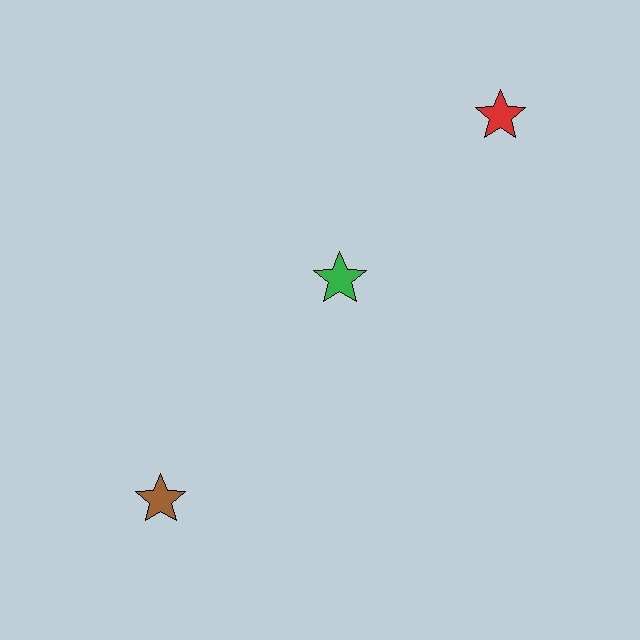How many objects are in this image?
There are 3 objects.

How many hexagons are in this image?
There are no hexagons.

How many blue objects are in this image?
There are no blue objects.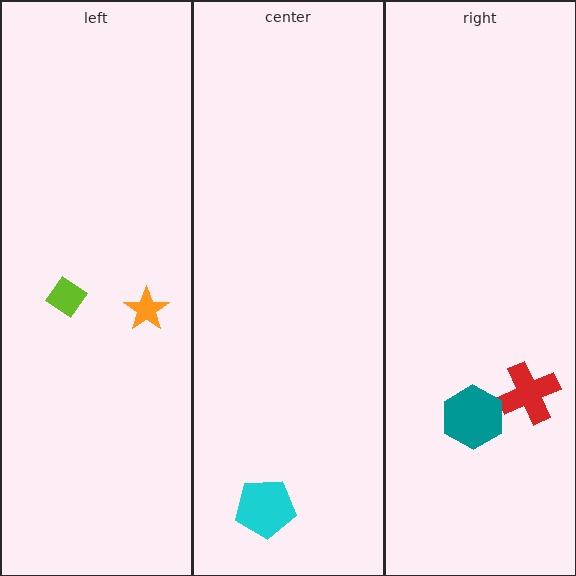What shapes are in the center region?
The cyan pentagon.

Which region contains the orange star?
The left region.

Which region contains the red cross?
The right region.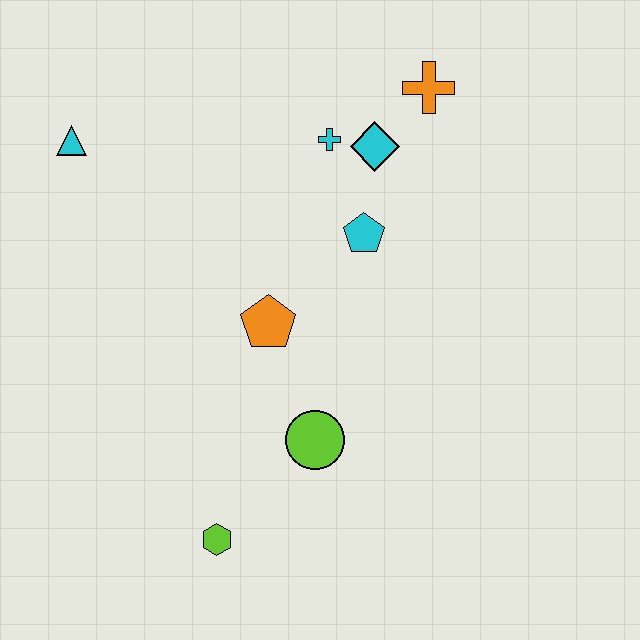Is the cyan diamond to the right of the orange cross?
No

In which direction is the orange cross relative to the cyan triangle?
The orange cross is to the right of the cyan triangle.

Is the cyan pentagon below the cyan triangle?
Yes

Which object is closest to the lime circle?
The orange pentagon is closest to the lime circle.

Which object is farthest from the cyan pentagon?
The lime hexagon is farthest from the cyan pentagon.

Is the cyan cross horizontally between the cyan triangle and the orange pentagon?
No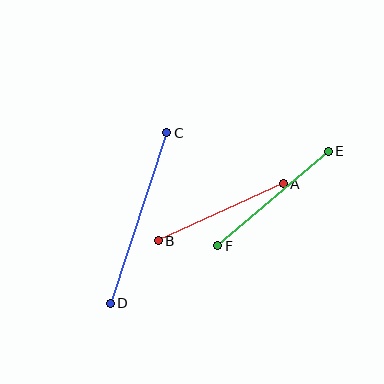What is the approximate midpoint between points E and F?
The midpoint is at approximately (273, 199) pixels.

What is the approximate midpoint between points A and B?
The midpoint is at approximately (221, 212) pixels.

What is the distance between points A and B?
The distance is approximately 137 pixels.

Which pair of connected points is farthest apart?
Points C and D are farthest apart.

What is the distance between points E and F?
The distance is approximately 145 pixels.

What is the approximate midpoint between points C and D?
The midpoint is at approximately (139, 218) pixels.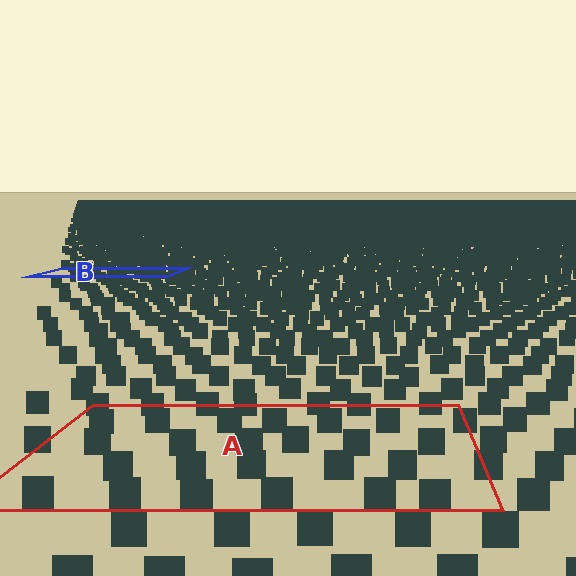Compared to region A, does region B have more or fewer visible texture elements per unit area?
Region B has more texture elements per unit area — they are packed more densely because it is farther away.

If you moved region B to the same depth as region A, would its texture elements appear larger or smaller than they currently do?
They would appear larger. At a closer depth, the same texture elements are projected at a bigger on-screen size.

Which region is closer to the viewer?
Region A is closer. The texture elements there are larger and more spread out.